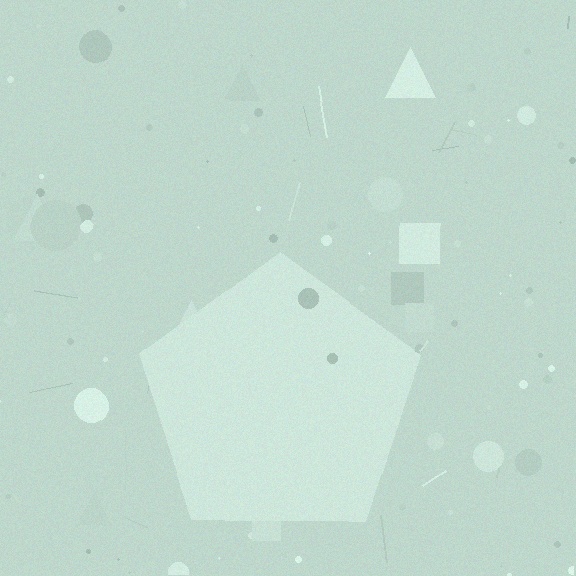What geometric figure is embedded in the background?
A pentagon is embedded in the background.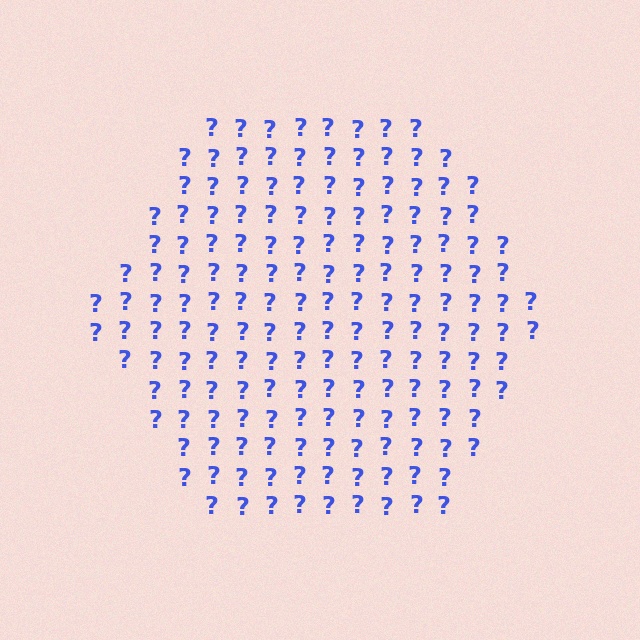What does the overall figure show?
The overall figure shows a hexagon.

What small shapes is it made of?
It is made of small question marks.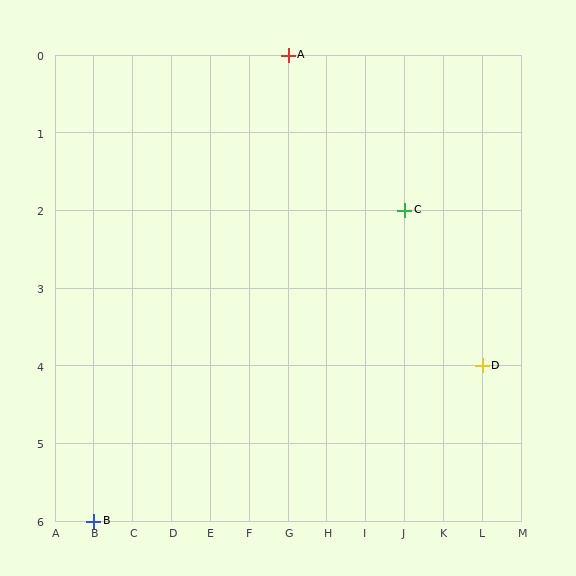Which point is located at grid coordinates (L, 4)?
Point D is at (L, 4).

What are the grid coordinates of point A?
Point A is at grid coordinates (G, 0).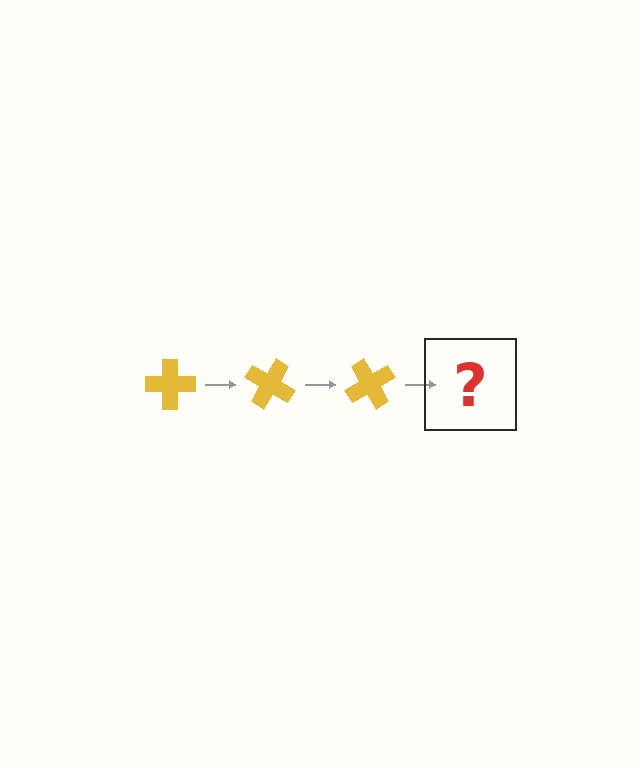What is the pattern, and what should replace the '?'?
The pattern is that the cross rotates 30 degrees each step. The '?' should be a yellow cross rotated 90 degrees.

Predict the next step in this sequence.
The next step is a yellow cross rotated 90 degrees.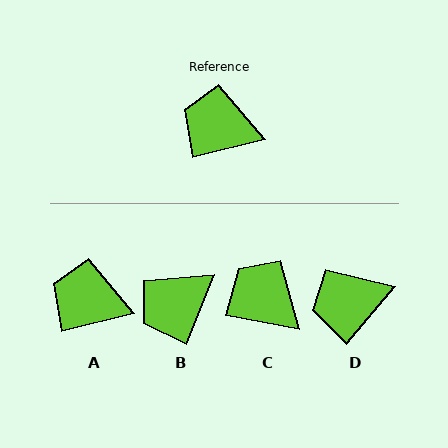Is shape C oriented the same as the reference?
No, it is off by about 25 degrees.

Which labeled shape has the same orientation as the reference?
A.